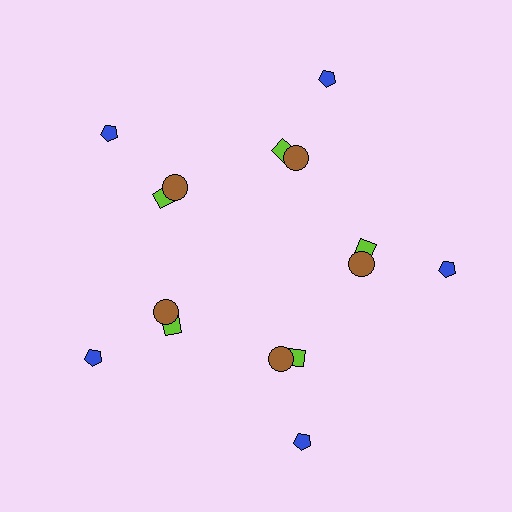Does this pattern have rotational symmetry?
Yes, this pattern has 5-fold rotational symmetry. It looks the same after rotating 72 degrees around the center.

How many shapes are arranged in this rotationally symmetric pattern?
There are 15 shapes, arranged in 5 groups of 3.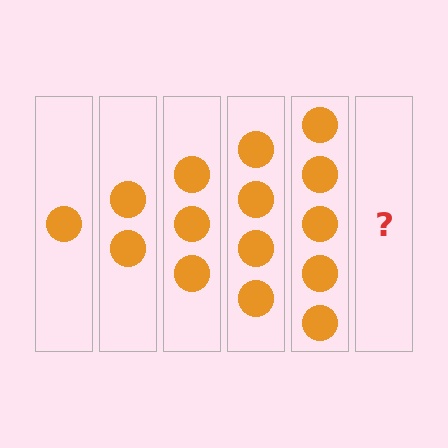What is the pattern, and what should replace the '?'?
The pattern is that each step adds one more circle. The '?' should be 6 circles.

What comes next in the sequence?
The next element should be 6 circles.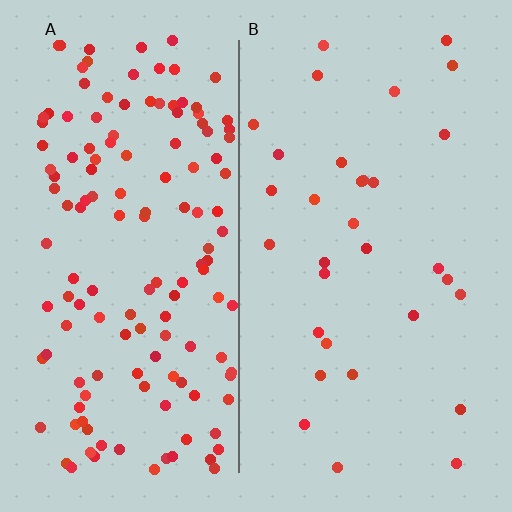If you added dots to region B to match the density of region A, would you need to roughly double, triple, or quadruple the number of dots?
Approximately quadruple.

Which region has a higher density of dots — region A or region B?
A (the left).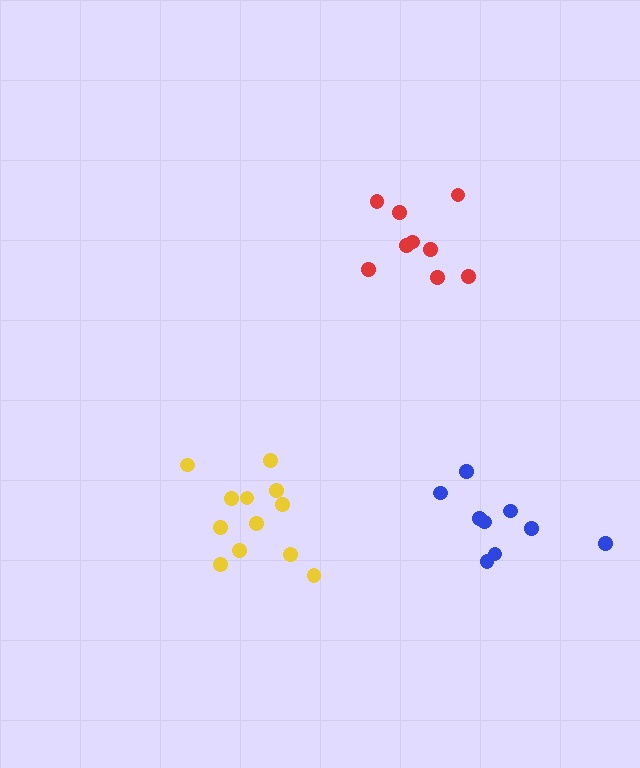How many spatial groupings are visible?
There are 3 spatial groupings.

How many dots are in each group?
Group 1: 12 dots, Group 2: 9 dots, Group 3: 9 dots (30 total).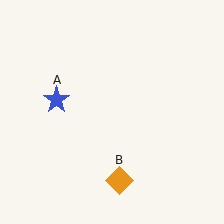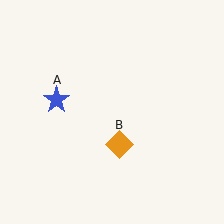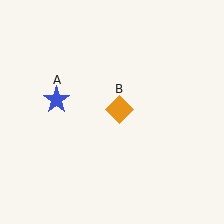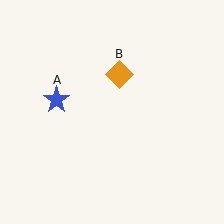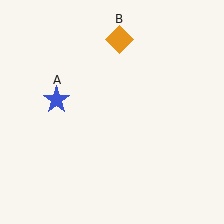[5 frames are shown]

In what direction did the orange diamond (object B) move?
The orange diamond (object B) moved up.